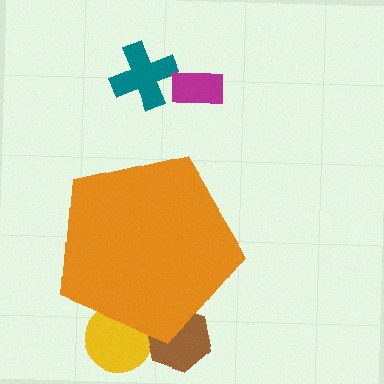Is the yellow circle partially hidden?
Yes, the yellow circle is partially hidden behind the orange pentagon.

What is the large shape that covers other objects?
An orange pentagon.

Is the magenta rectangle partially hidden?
No, the magenta rectangle is fully visible.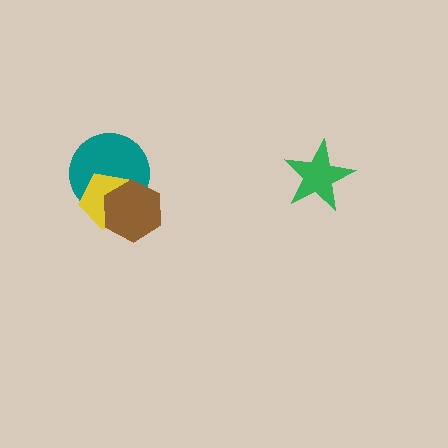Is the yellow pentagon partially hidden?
Yes, it is partially covered by another shape.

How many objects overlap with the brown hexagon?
2 objects overlap with the brown hexagon.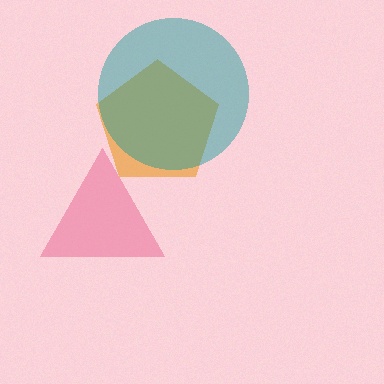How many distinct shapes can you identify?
There are 3 distinct shapes: a pink triangle, an orange pentagon, a teal circle.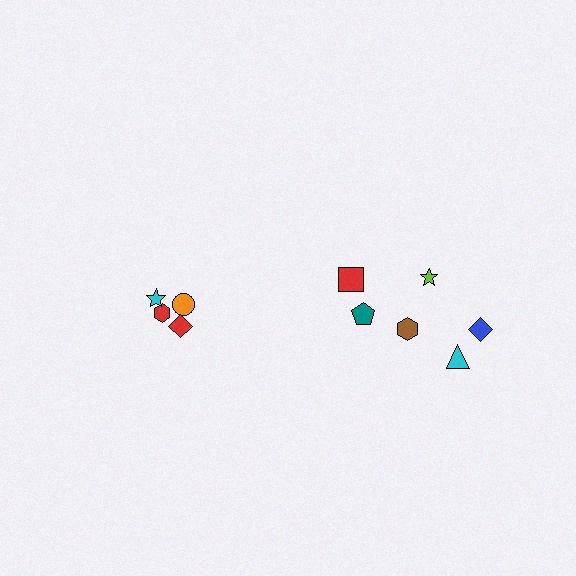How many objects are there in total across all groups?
There are 10 objects.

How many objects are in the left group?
There are 4 objects.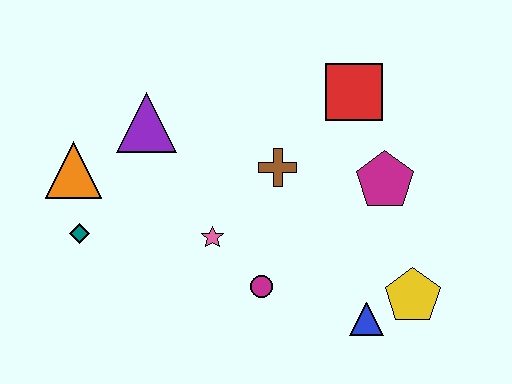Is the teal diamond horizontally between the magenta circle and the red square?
No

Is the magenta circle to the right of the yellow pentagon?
No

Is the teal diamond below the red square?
Yes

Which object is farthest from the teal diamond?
The yellow pentagon is farthest from the teal diamond.